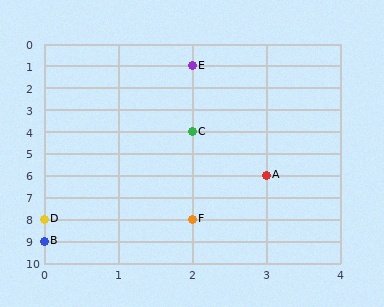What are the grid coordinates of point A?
Point A is at grid coordinates (3, 6).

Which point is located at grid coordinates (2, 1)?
Point E is at (2, 1).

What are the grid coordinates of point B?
Point B is at grid coordinates (0, 9).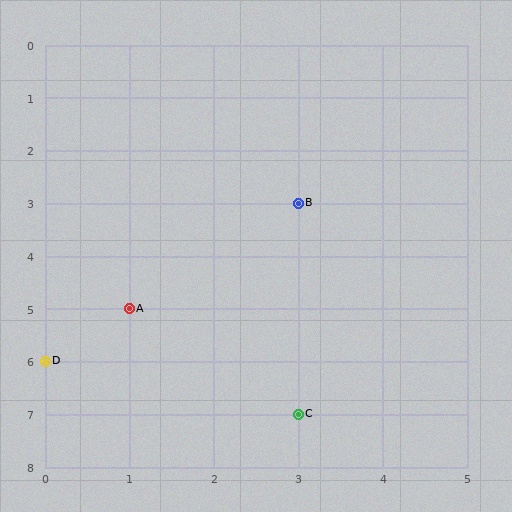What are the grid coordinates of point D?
Point D is at grid coordinates (0, 6).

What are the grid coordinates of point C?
Point C is at grid coordinates (3, 7).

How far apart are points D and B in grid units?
Points D and B are 3 columns and 3 rows apart (about 4.2 grid units diagonally).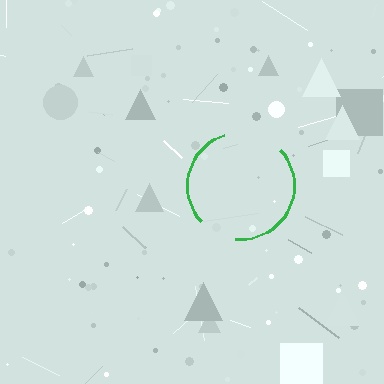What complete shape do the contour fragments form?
The contour fragments form a circle.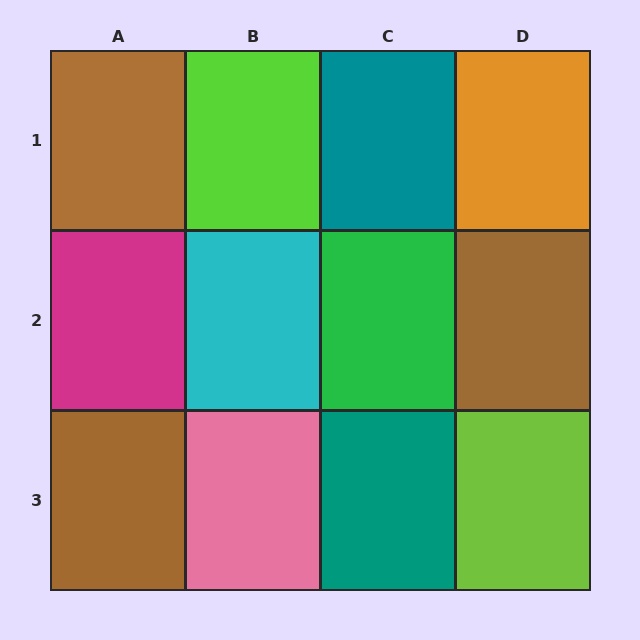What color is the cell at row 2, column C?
Green.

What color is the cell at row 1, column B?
Lime.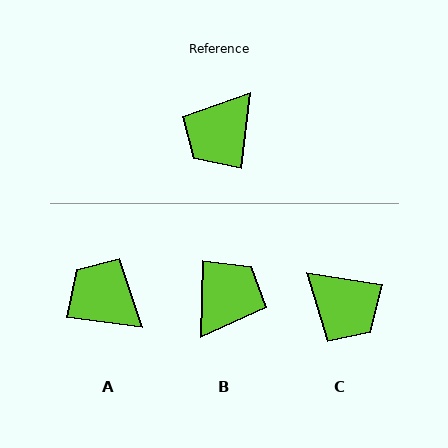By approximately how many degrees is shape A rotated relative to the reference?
Approximately 91 degrees clockwise.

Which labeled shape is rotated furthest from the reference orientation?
B, about 175 degrees away.